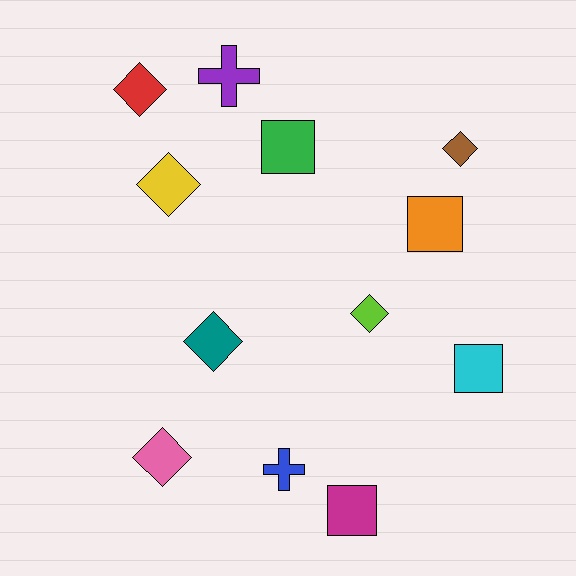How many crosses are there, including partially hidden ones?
There are 2 crosses.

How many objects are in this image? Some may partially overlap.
There are 12 objects.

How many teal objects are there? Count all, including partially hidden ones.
There is 1 teal object.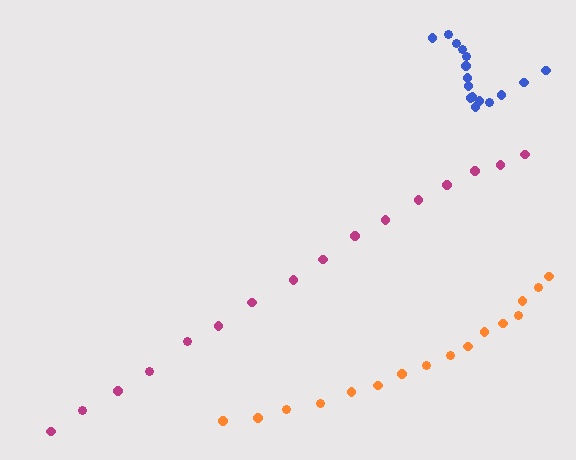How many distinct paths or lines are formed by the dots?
There are 3 distinct paths.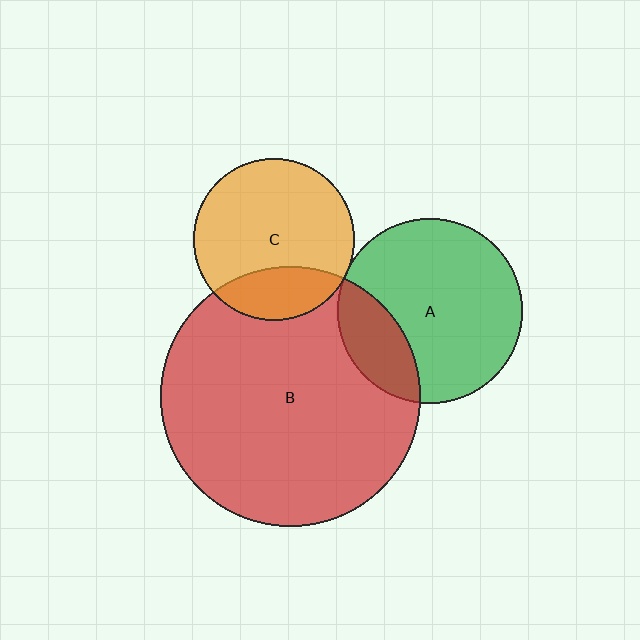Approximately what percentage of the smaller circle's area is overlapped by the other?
Approximately 5%.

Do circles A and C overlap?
Yes.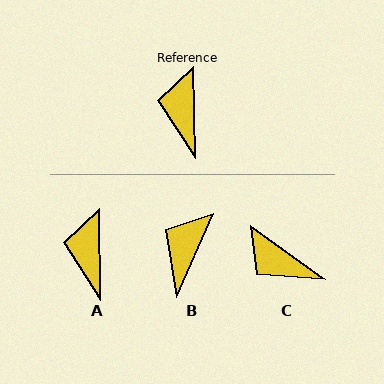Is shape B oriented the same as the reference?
No, it is off by about 25 degrees.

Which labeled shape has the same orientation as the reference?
A.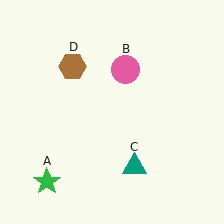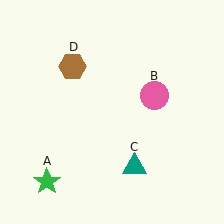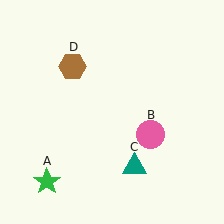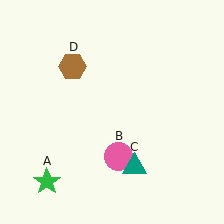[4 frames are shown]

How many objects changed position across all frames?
1 object changed position: pink circle (object B).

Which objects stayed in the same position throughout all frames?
Green star (object A) and teal triangle (object C) and brown hexagon (object D) remained stationary.